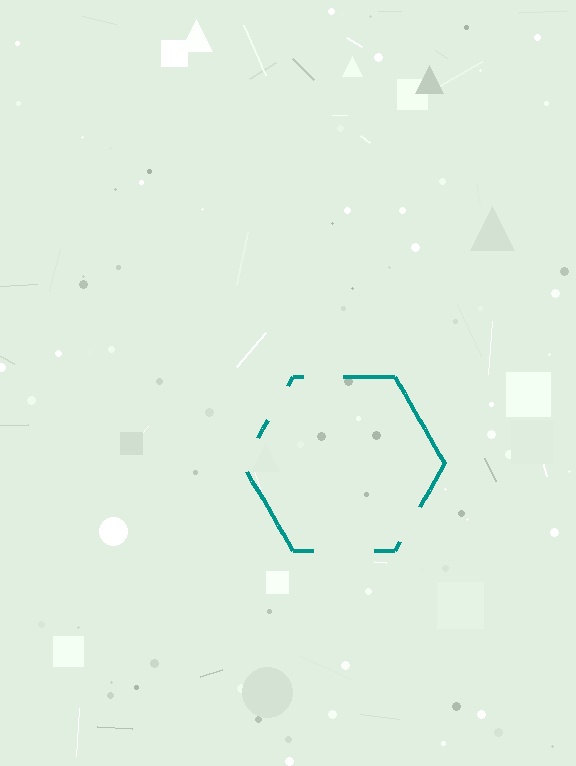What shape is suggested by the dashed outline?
The dashed outline suggests a hexagon.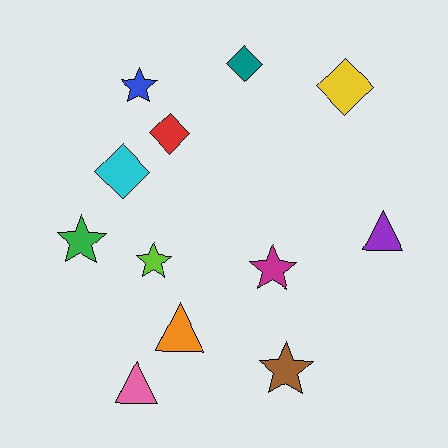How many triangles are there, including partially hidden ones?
There are 3 triangles.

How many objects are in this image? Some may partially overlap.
There are 12 objects.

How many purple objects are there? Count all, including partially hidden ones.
There is 1 purple object.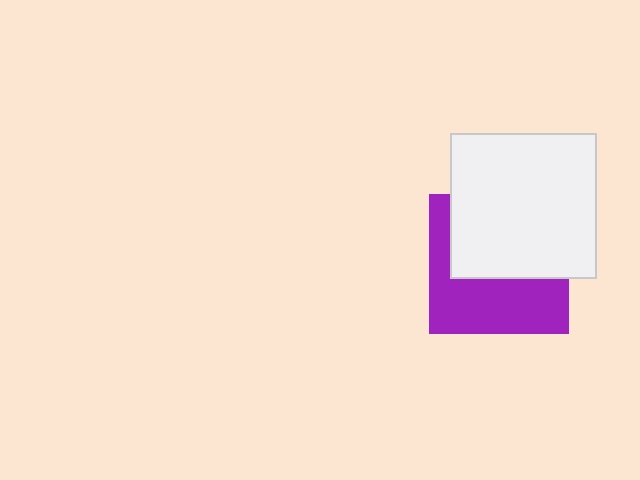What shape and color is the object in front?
The object in front is a white square.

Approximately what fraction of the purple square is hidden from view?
Roughly 53% of the purple square is hidden behind the white square.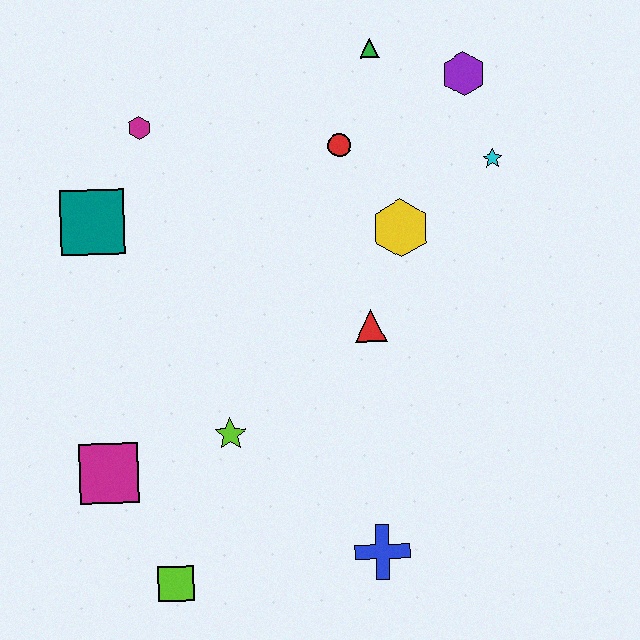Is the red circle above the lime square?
Yes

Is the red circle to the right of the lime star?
Yes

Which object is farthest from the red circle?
The lime square is farthest from the red circle.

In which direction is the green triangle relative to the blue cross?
The green triangle is above the blue cross.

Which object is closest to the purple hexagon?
The cyan star is closest to the purple hexagon.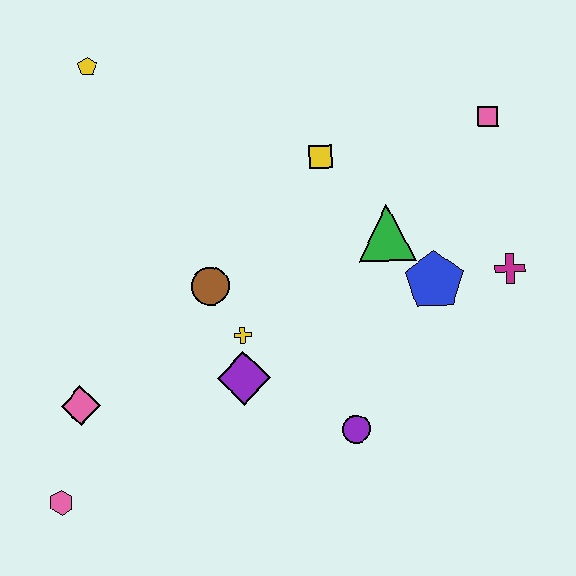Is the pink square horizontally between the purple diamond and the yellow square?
No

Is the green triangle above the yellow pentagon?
No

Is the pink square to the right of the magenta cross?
No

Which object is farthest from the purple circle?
The yellow pentagon is farthest from the purple circle.